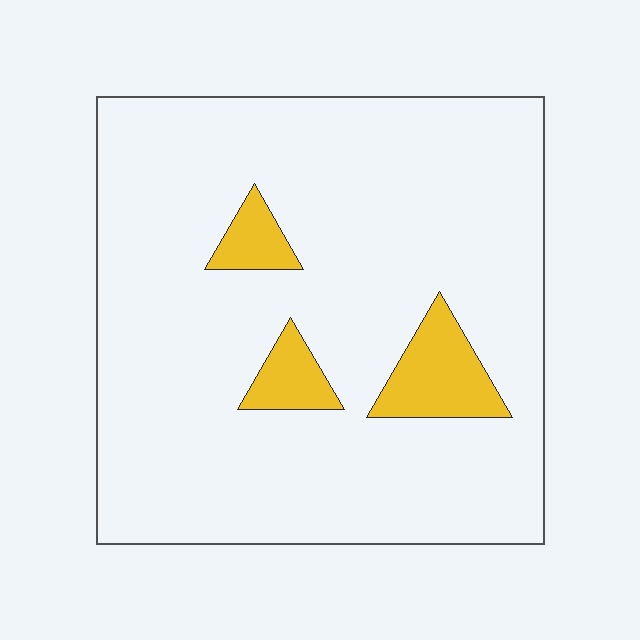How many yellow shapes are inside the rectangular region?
3.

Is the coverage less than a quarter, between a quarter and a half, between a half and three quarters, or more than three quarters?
Less than a quarter.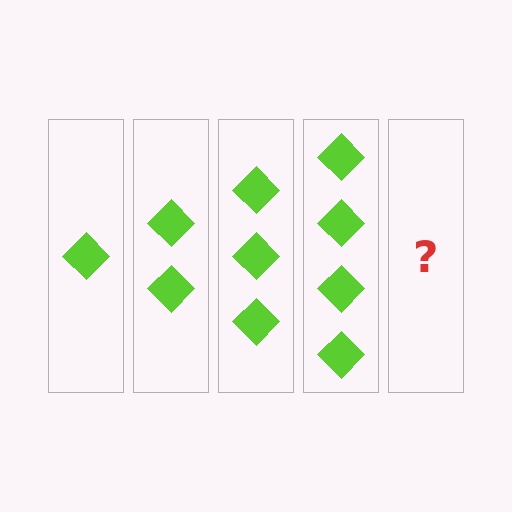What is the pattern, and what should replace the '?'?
The pattern is that each step adds one more diamond. The '?' should be 5 diamonds.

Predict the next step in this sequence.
The next step is 5 diamonds.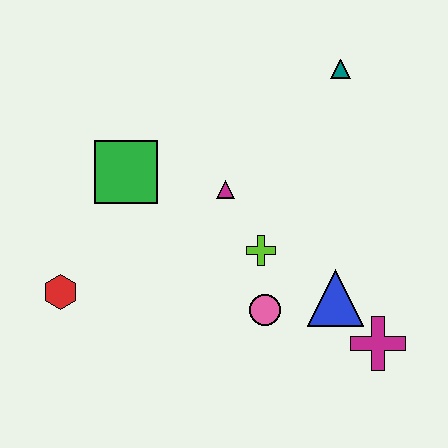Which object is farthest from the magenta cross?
The red hexagon is farthest from the magenta cross.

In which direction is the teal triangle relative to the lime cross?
The teal triangle is above the lime cross.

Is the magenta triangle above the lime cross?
Yes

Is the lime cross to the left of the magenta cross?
Yes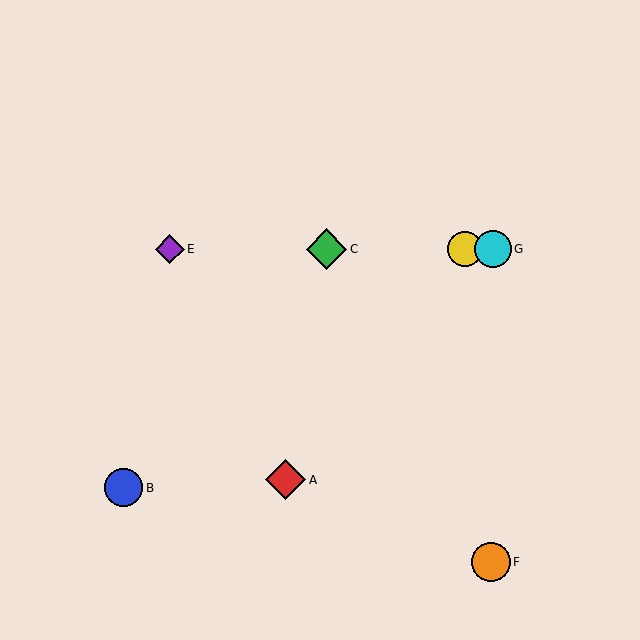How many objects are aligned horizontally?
4 objects (C, D, E, G) are aligned horizontally.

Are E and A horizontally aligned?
No, E is at y≈249 and A is at y≈480.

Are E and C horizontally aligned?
Yes, both are at y≈249.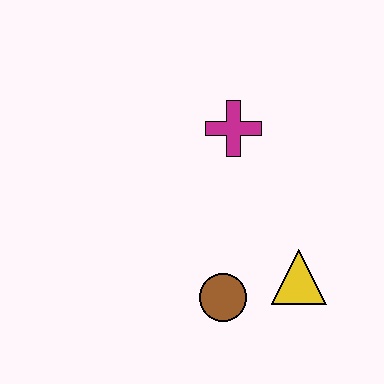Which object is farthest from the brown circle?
The magenta cross is farthest from the brown circle.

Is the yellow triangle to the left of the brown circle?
No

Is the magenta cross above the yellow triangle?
Yes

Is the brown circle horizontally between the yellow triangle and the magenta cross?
No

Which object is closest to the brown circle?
The yellow triangle is closest to the brown circle.